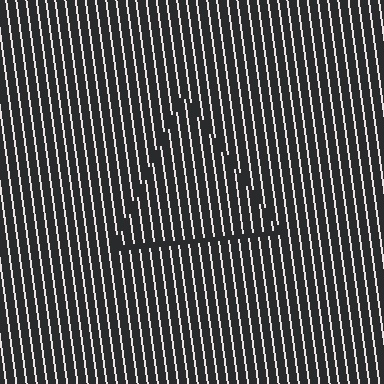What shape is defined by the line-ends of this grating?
An illusory triangle. The interior of the shape contains the same grating, shifted by half a period — the contour is defined by the phase discontinuity where line-ends from the inner and outer gratings abut.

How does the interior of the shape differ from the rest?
The interior of the shape contains the same grating, shifted by half a period — the contour is defined by the phase discontinuity where line-ends from the inner and outer gratings abut.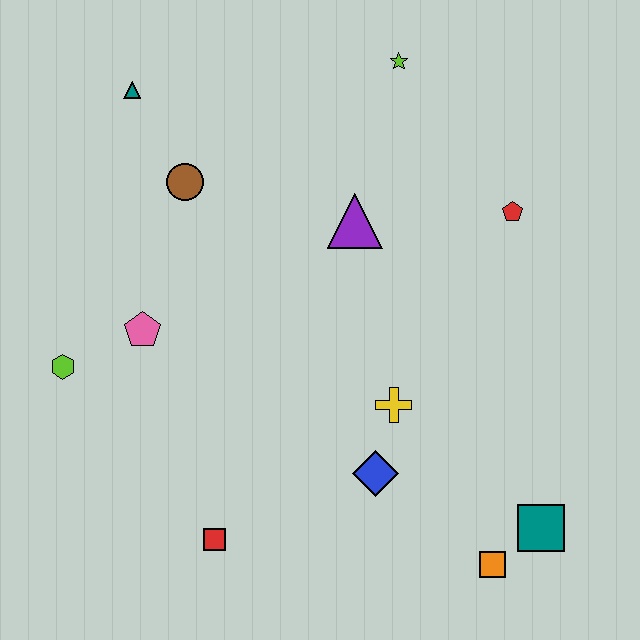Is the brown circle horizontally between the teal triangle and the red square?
Yes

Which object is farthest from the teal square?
The teal triangle is farthest from the teal square.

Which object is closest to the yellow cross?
The blue diamond is closest to the yellow cross.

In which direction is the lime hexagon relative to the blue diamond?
The lime hexagon is to the left of the blue diamond.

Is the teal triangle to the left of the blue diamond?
Yes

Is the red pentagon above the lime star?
No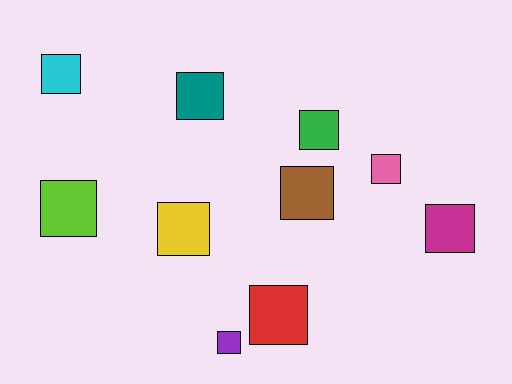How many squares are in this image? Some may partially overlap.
There are 10 squares.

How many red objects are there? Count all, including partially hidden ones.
There is 1 red object.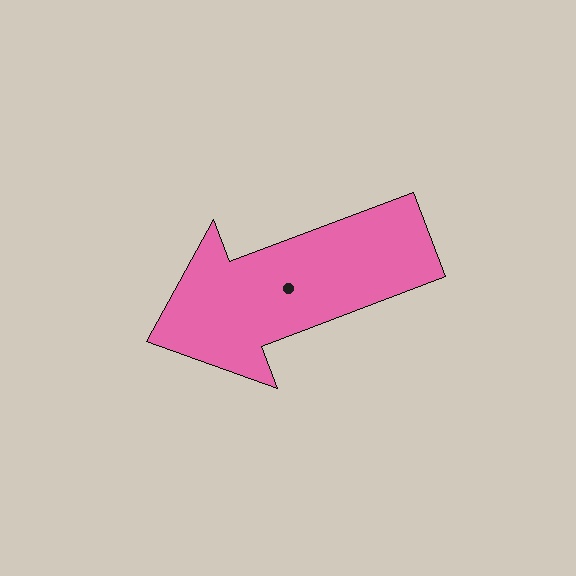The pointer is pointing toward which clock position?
Roughly 8 o'clock.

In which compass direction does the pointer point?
West.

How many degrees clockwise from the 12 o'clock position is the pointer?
Approximately 249 degrees.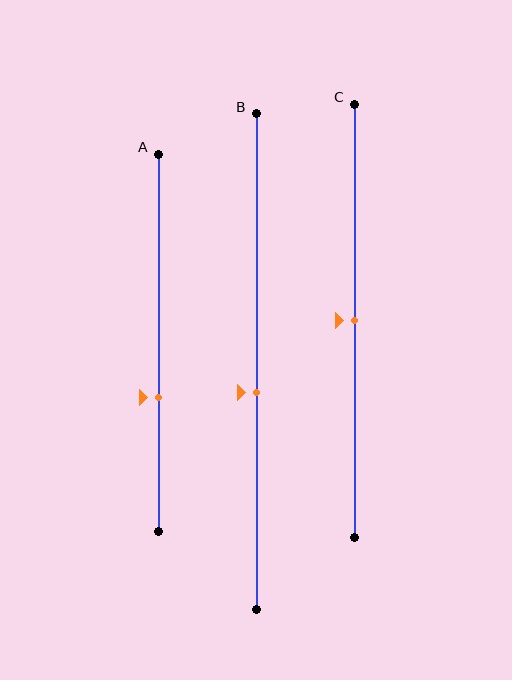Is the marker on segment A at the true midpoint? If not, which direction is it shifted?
No, the marker on segment A is shifted downward by about 14% of the segment length.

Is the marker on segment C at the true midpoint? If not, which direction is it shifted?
Yes, the marker on segment C is at the true midpoint.